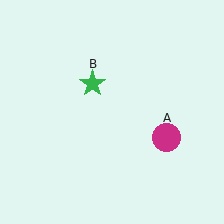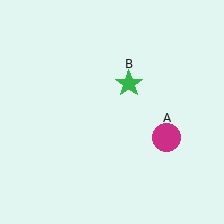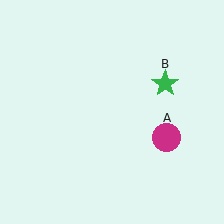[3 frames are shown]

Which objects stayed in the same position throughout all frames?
Magenta circle (object A) remained stationary.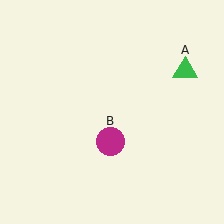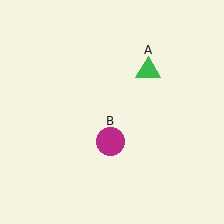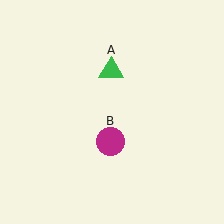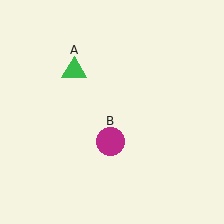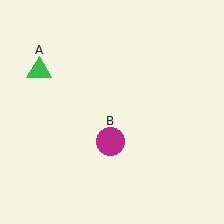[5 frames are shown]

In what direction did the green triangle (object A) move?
The green triangle (object A) moved left.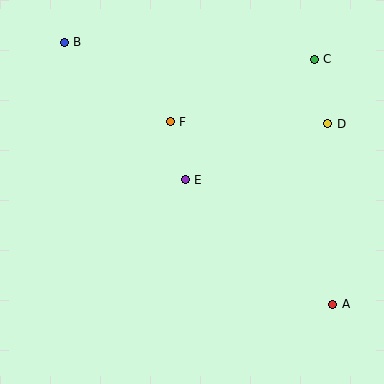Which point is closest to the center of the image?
Point E at (185, 180) is closest to the center.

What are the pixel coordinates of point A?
Point A is at (333, 304).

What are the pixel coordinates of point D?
Point D is at (328, 124).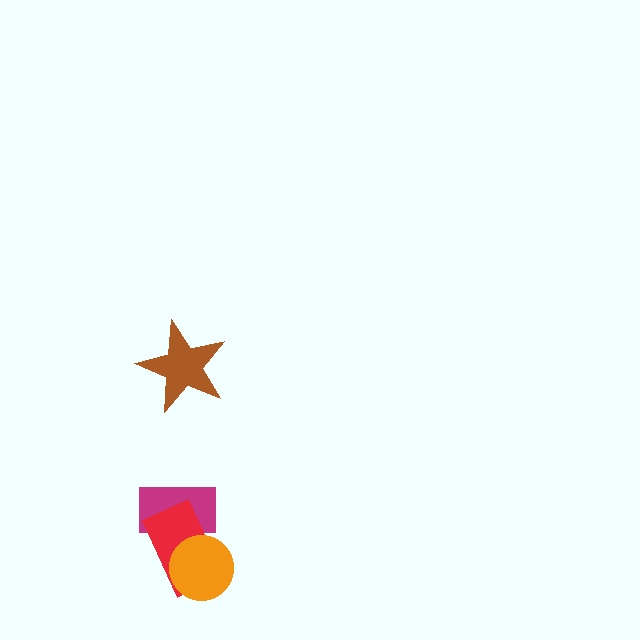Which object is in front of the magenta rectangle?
The red rectangle is in front of the magenta rectangle.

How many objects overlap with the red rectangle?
2 objects overlap with the red rectangle.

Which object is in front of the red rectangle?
The orange circle is in front of the red rectangle.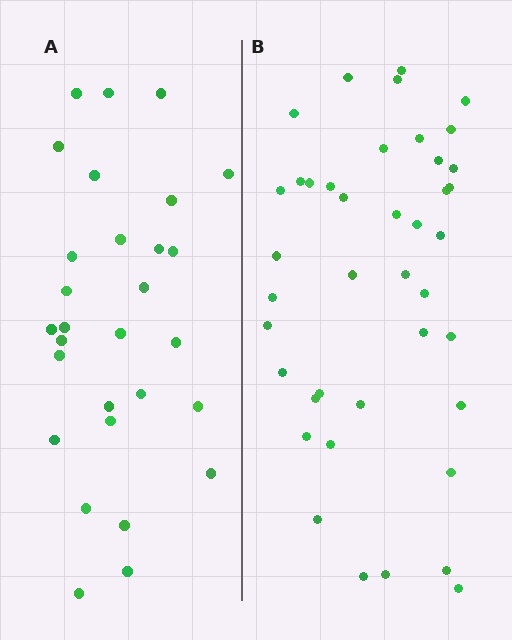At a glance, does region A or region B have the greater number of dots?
Region B (the right region) has more dots.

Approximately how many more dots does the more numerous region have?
Region B has roughly 12 or so more dots than region A.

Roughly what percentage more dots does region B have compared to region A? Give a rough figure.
About 40% more.